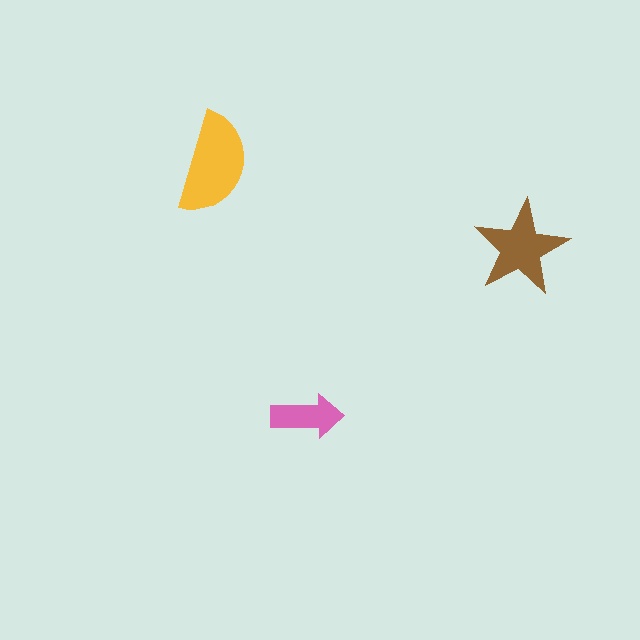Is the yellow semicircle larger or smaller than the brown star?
Larger.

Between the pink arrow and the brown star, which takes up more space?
The brown star.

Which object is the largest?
The yellow semicircle.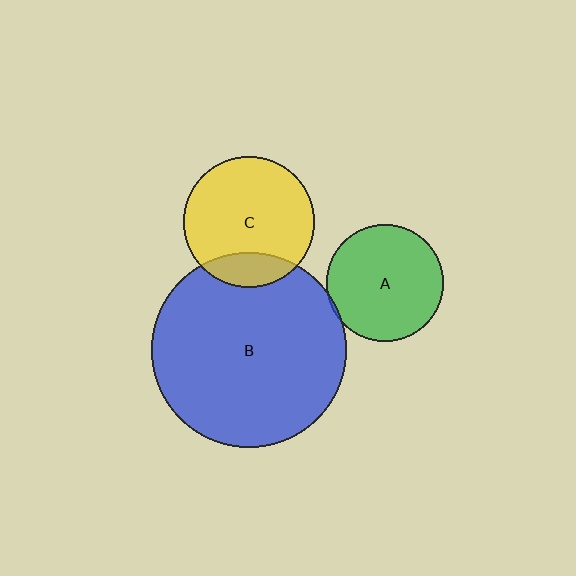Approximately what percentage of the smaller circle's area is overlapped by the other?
Approximately 5%.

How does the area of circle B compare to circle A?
Approximately 2.8 times.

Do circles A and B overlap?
Yes.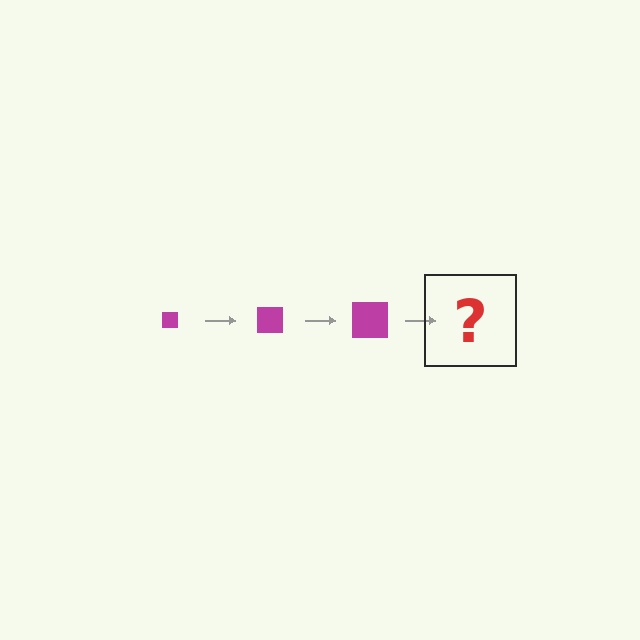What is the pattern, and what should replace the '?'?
The pattern is that the square gets progressively larger each step. The '?' should be a magenta square, larger than the previous one.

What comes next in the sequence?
The next element should be a magenta square, larger than the previous one.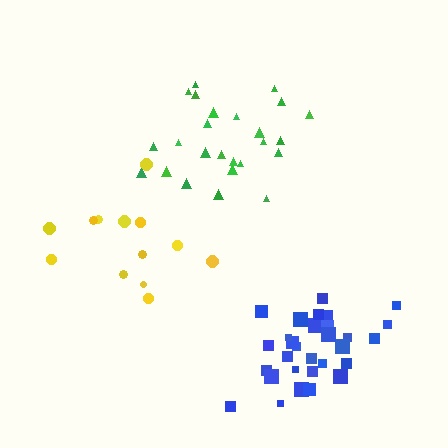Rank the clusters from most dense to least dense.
blue, green, yellow.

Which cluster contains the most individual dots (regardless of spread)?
Blue (30).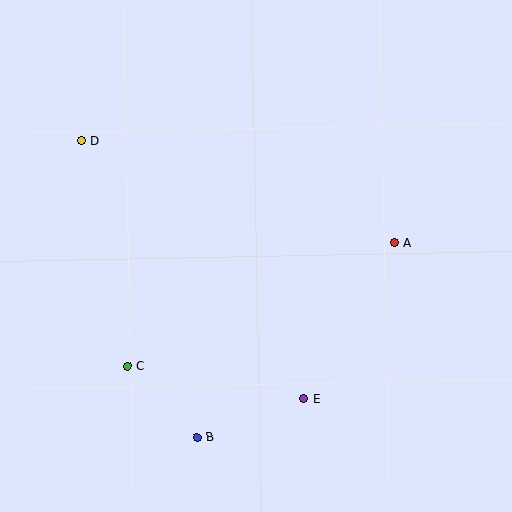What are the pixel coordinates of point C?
Point C is at (127, 366).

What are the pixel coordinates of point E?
Point E is at (304, 399).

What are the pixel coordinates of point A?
Point A is at (394, 243).